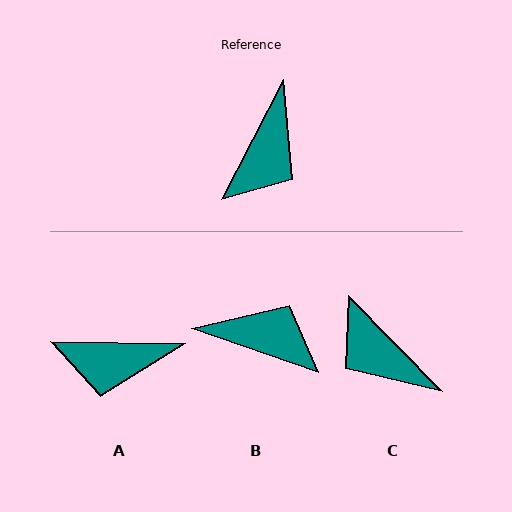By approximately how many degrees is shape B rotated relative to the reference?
Approximately 98 degrees counter-clockwise.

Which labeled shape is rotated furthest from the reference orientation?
C, about 109 degrees away.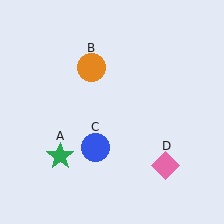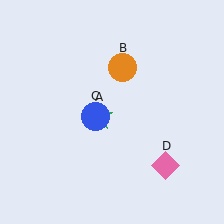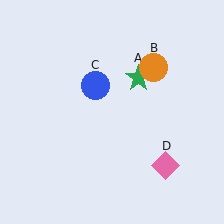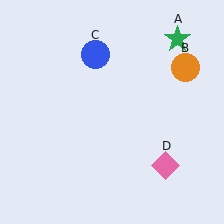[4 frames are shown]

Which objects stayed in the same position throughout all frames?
Pink diamond (object D) remained stationary.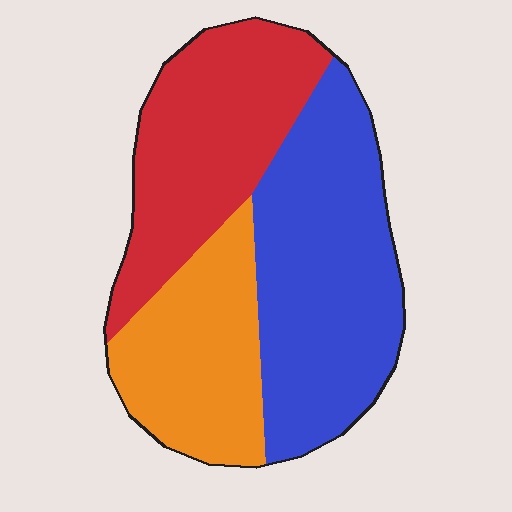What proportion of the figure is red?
Red takes up between a sixth and a third of the figure.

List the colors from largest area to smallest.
From largest to smallest: blue, red, orange.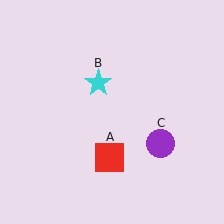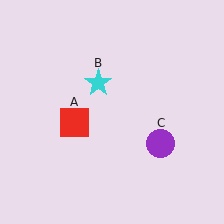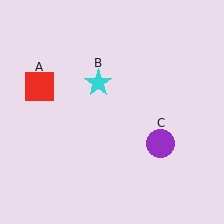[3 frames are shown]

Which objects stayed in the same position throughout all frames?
Cyan star (object B) and purple circle (object C) remained stationary.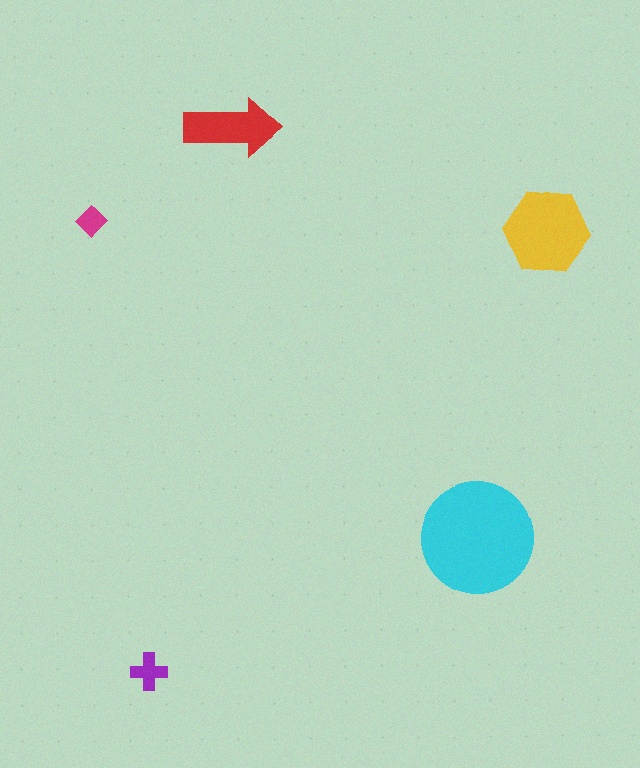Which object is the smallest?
The magenta diamond.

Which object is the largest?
The cyan circle.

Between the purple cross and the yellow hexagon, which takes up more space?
The yellow hexagon.